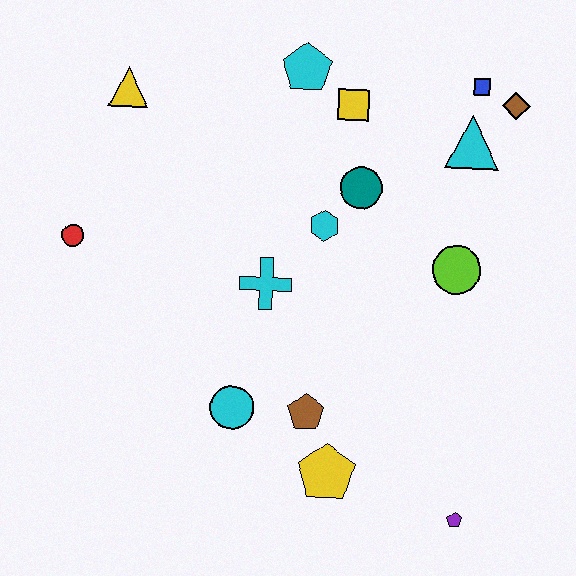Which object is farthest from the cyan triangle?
The red circle is farthest from the cyan triangle.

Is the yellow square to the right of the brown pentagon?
Yes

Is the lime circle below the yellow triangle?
Yes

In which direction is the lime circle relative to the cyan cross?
The lime circle is to the right of the cyan cross.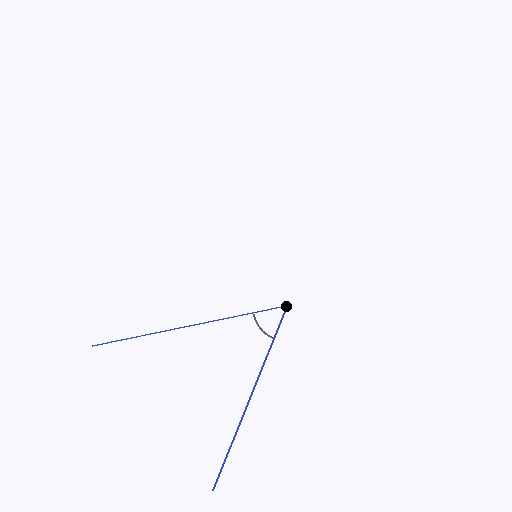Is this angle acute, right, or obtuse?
It is acute.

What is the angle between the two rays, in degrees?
Approximately 57 degrees.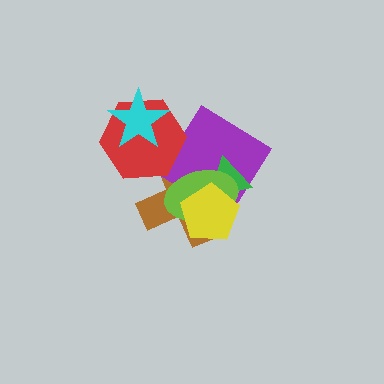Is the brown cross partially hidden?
Yes, it is partially covered by another shape.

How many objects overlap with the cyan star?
1 object overlaps with the cyan star.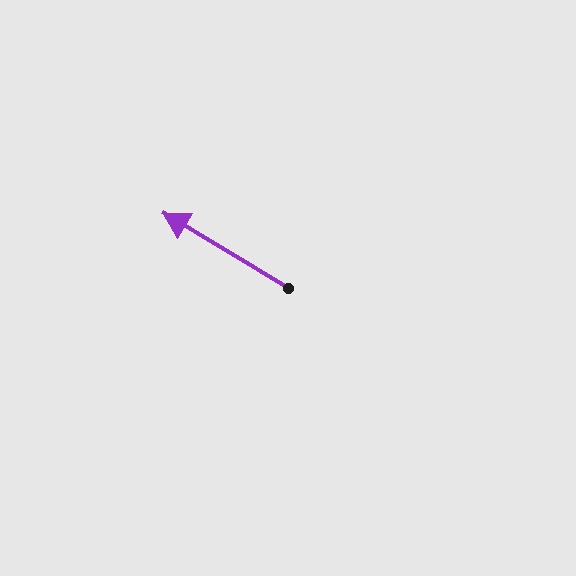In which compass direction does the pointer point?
Northwest.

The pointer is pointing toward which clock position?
Roughly 10 o'clock.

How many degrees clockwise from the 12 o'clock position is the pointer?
Approximately 301 degrees.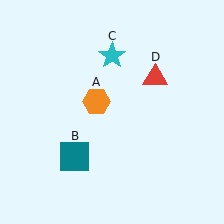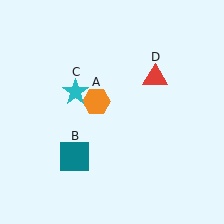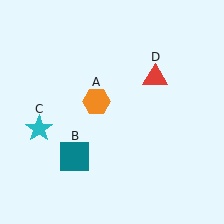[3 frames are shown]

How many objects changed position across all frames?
1 object changed position: cyan star (object C).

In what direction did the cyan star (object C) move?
The cyan star (object C) moved down and to the left.